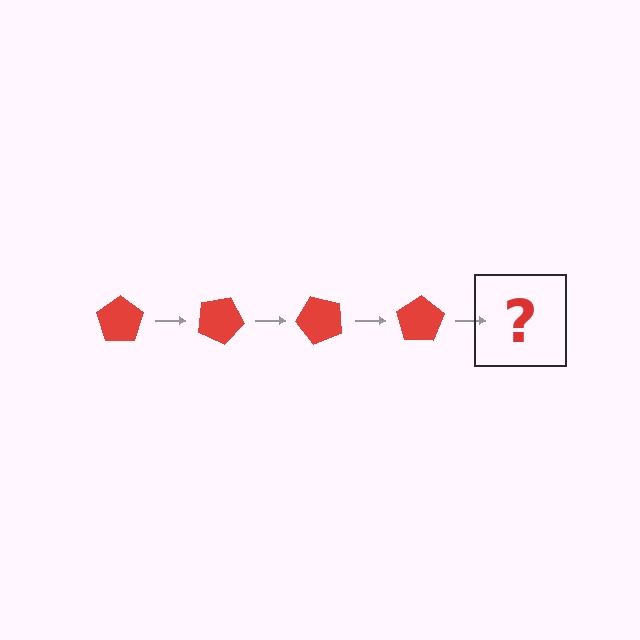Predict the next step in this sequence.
The next step is a red pentagon rotated 100 degrees.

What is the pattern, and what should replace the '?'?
The pattern is that the pentagon rotates 25 degrees each step. The '?' should be a red pentagon rotated 100 degrees.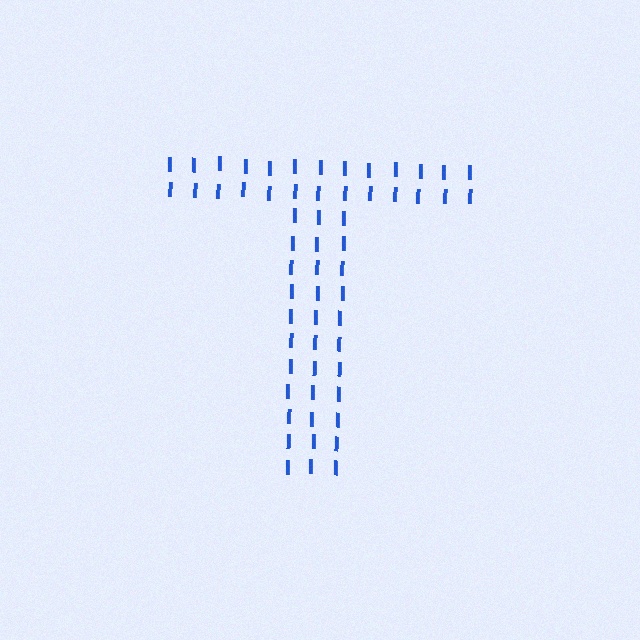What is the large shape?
The large shape is the letter T.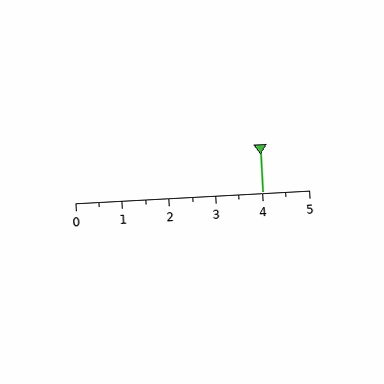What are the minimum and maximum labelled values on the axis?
The axis runs from 0 to 5.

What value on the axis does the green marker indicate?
The marker indicates approximately 4.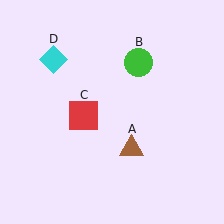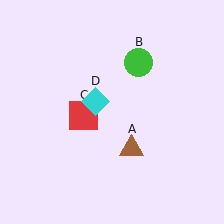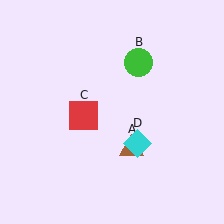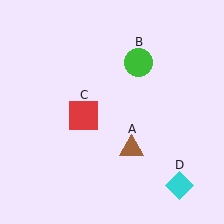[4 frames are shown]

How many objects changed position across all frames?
1 object changed position: cyan diamond (object D).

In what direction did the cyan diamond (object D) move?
The cyan diamond (object D) moved down and to the right.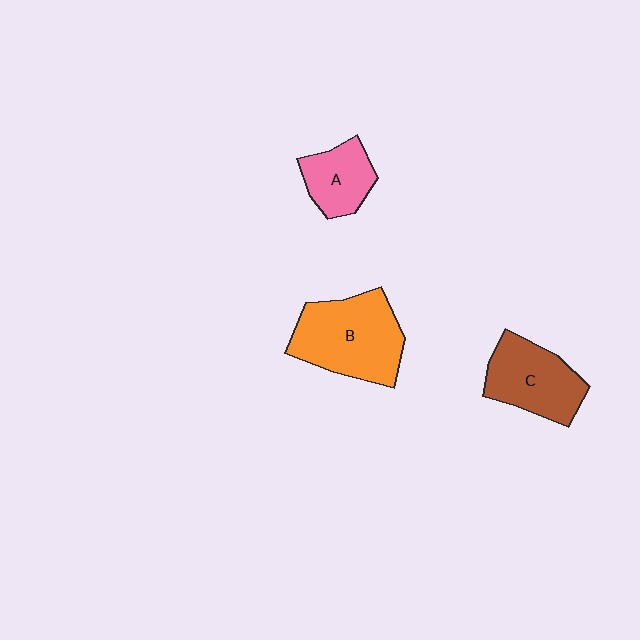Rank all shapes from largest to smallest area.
From largest to smallest: B (orange), C (brown), A (pink).